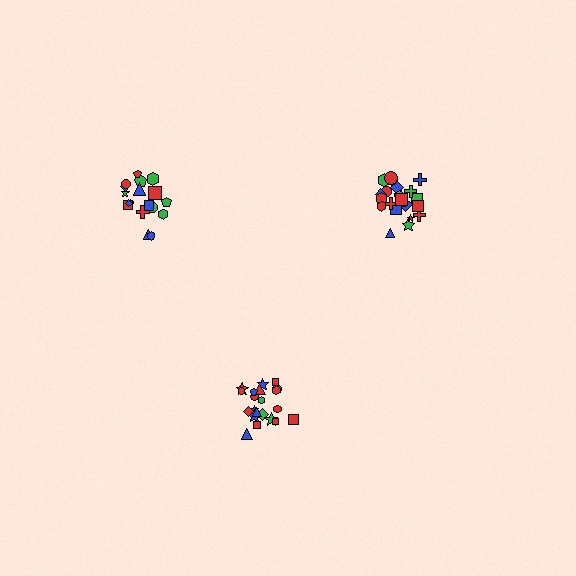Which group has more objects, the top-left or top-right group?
The top-right group.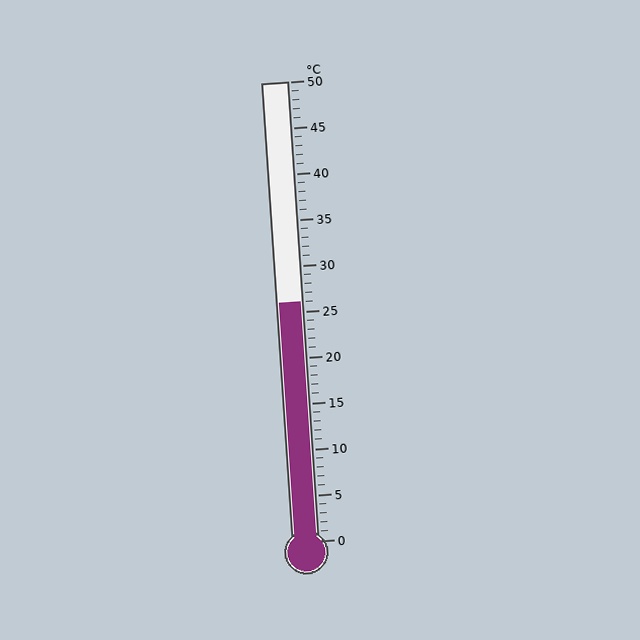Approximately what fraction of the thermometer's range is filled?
The thermometer is filled to approximately 50% of its range.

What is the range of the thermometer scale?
The thermometer scale ranges from 0°C to 50°C.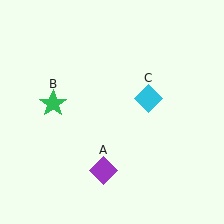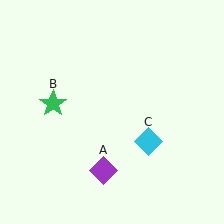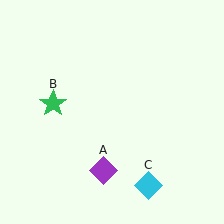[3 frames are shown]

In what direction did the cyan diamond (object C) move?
The cyan diamond (object C) moved down.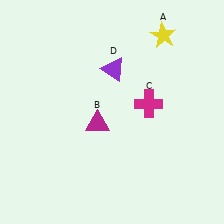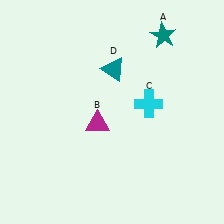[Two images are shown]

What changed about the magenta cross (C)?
In Image 1, C is magenta. In Image 2, it changed to cyan.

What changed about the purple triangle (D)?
In Image 1, D is purple. In Image 2, it changed to teal.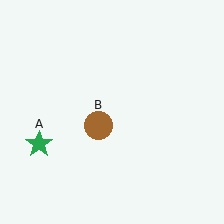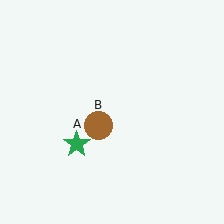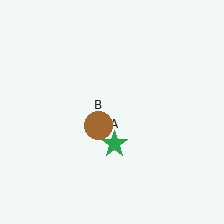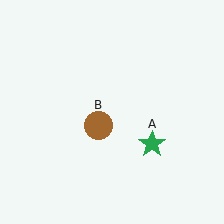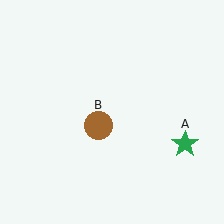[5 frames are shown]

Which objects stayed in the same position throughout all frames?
Brown circle (object B) remained stationary.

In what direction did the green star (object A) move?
The green star (object A) moved right.